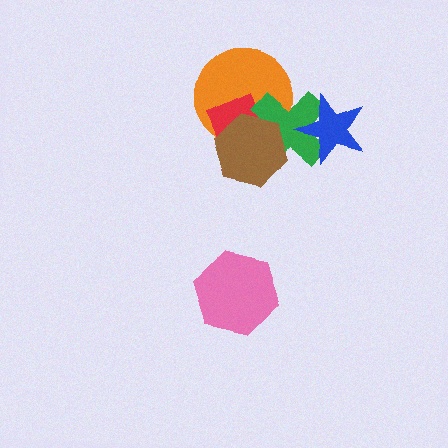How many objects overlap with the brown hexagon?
3 objects overlap with the brown hexagon.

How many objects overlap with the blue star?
1 object overlaps with the blue star.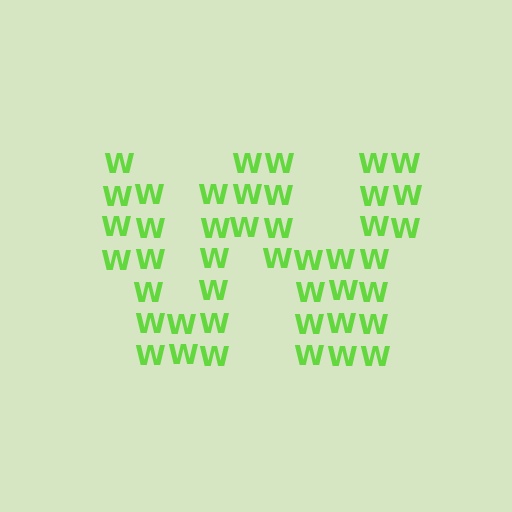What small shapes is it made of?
It is made of small letter W's.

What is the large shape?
The large shape is the letter W.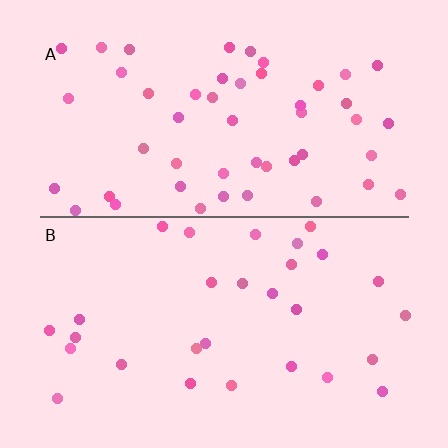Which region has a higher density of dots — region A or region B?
A (the top).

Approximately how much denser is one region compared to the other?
Approximately 1.7× — region A over region B.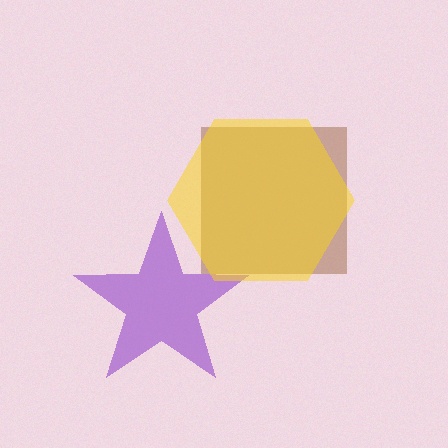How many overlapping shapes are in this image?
There are 3 overlapping shapes in the image.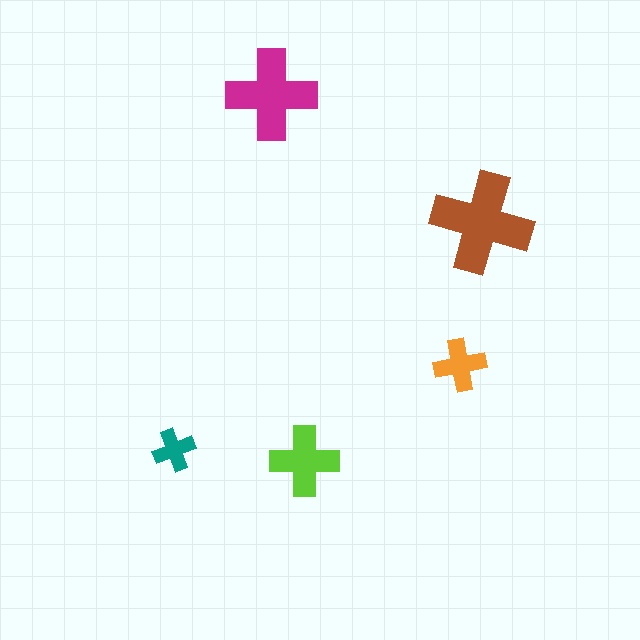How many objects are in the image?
There are 5 objects in the image.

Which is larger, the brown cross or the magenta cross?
The brown one.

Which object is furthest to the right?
The brown cross is rightmost.